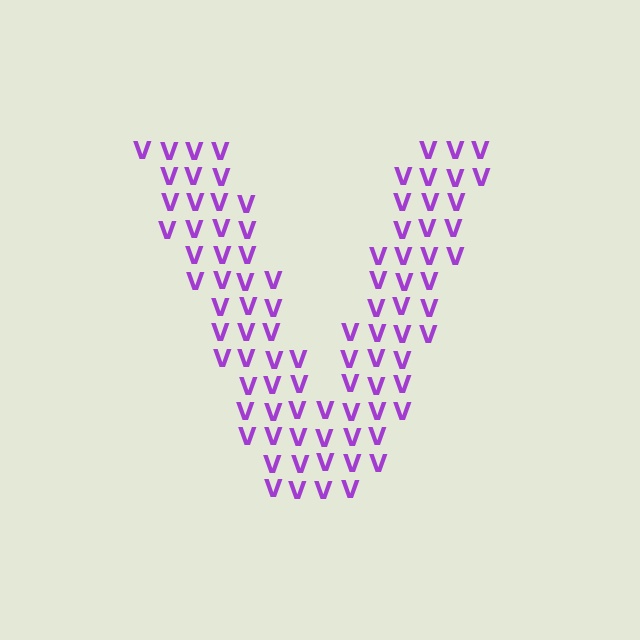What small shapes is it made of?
It is made of small letter V's.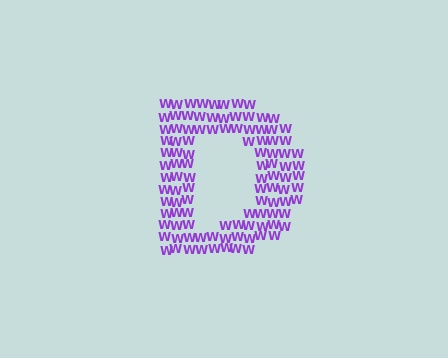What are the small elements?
The small elements are letter W's.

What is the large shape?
The large shape is the letter D.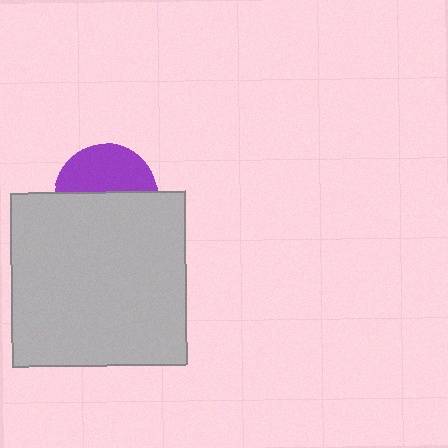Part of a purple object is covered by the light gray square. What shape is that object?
It is a circle.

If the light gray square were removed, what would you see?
You would see the complete purple circle.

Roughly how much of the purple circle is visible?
About half of it is visible (roughly 45%).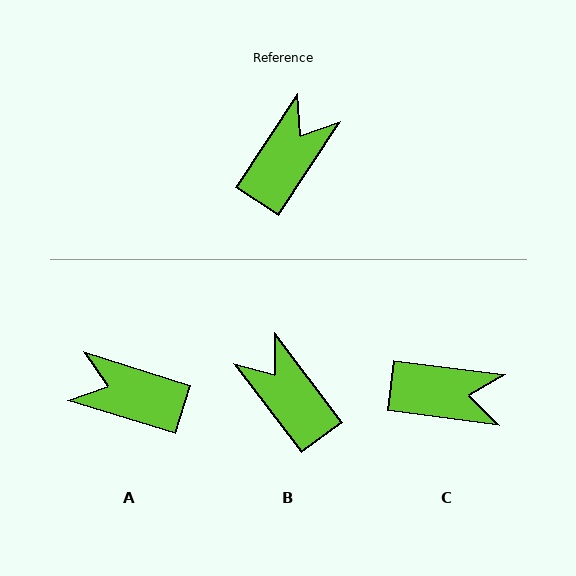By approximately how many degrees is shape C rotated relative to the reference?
Approximately 64 degrees clockwise.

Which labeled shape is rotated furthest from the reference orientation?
A, about 106 degrees away.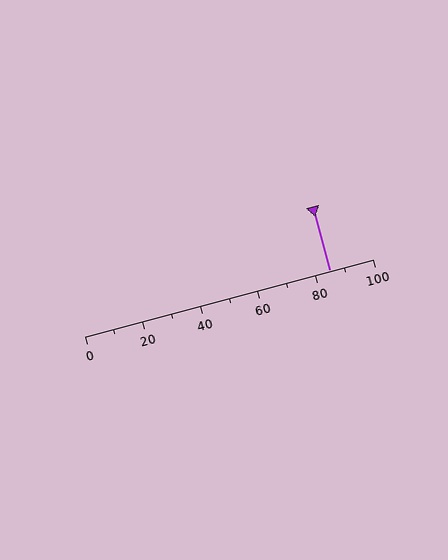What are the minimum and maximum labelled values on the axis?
The axis runs from 0 to 100.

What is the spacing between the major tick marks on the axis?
The major ticks are spaced 20 apart.